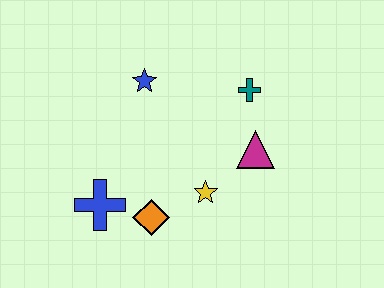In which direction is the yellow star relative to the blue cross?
The yellow star is to the right of the blue cross.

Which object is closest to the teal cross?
The magenta triangle is closest to the teal cross.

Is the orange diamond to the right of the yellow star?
No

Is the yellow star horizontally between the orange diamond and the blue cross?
No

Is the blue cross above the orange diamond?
Yes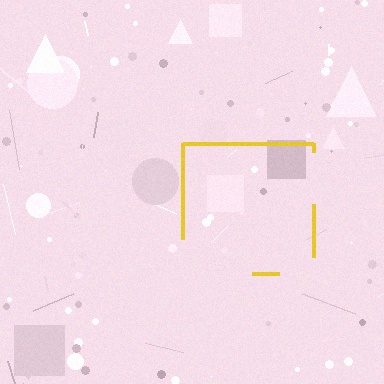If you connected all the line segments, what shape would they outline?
They would outline a square.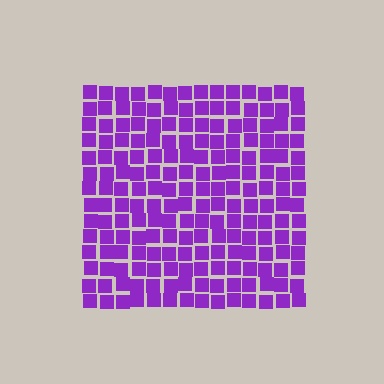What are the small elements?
The small elements are squares.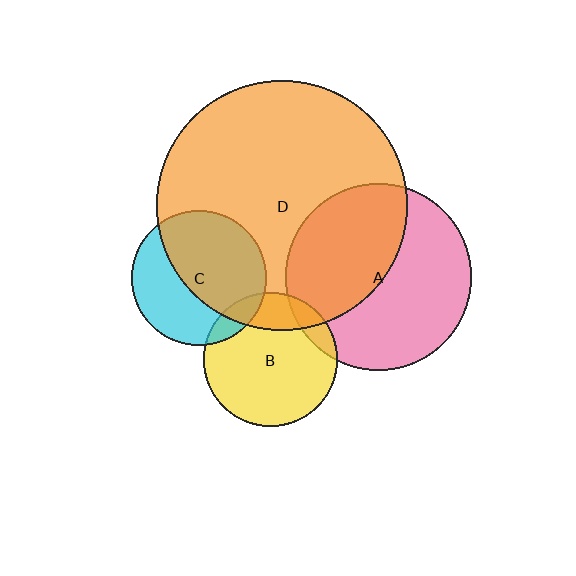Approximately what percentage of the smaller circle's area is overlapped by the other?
Approximately 60%.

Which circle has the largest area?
Circle D (orange).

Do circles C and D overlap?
Yes.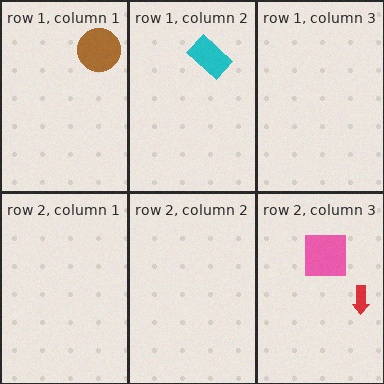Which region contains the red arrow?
The row 2, column 3 region.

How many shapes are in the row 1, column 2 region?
1.